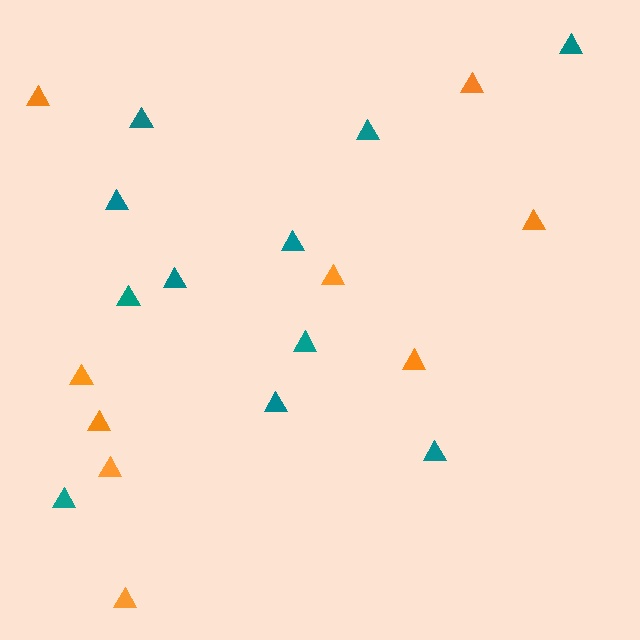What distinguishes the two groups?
There are 2 groups: one group of orange triangles (9) and one group of teal triangles (11).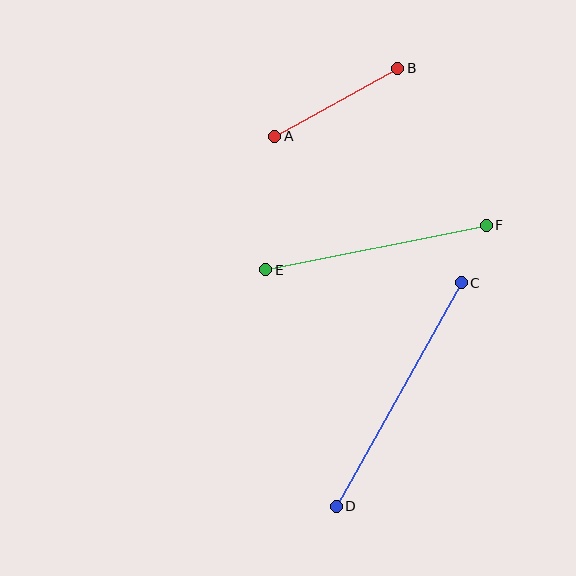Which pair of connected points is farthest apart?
Points C and D are farthest apart.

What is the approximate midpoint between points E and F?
The midpoint is at approximately (376, 248) pixels.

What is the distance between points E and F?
The distance is approximately 225 pixels.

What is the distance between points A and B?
The distance is approximately 141 pixels.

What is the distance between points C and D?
The distance is approximately 256 pixels.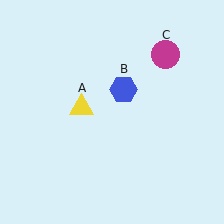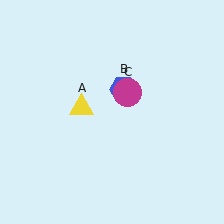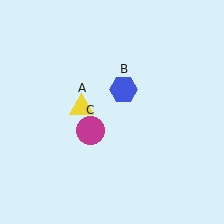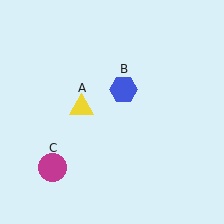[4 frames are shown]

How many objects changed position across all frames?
1 object changed position: magenta circle (object C).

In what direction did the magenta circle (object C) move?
The magenta circle (object C) moved down and to the left.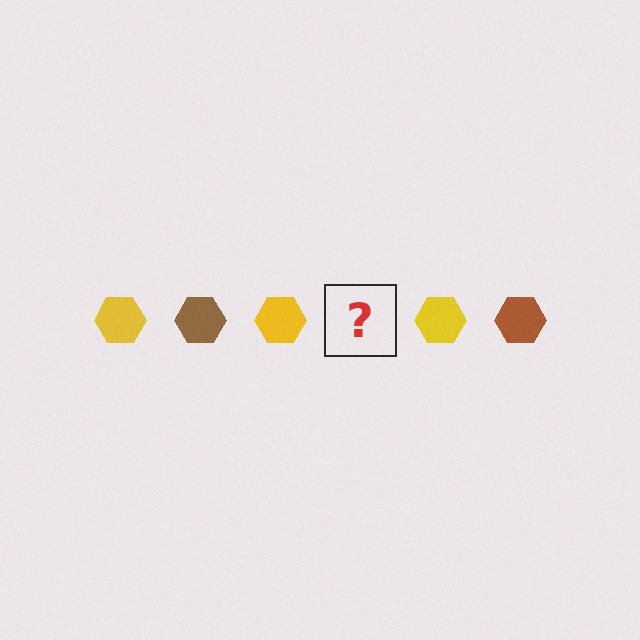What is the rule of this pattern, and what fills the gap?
The rule is that the pattern cycles through yellow, brown hexagons. The gap should be filled with a brown hexagon.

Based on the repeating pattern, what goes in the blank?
The blank should be a brown hexagon.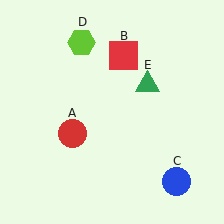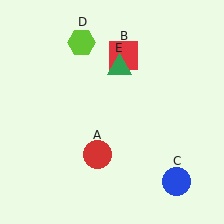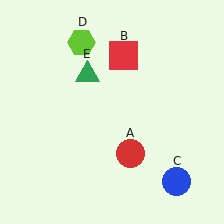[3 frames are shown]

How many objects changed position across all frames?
2 objects changed position: red circle (object A), green triangle (object E).